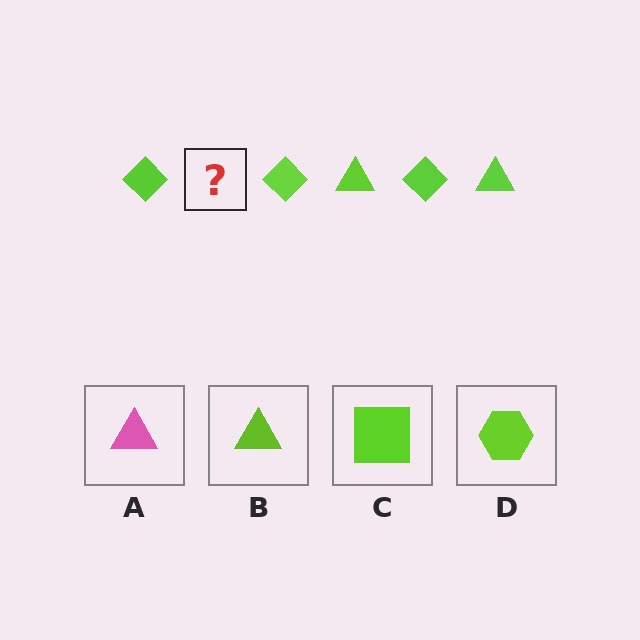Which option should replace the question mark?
Option B.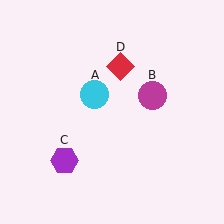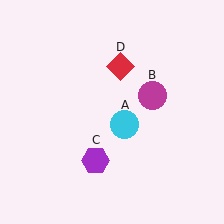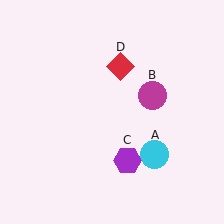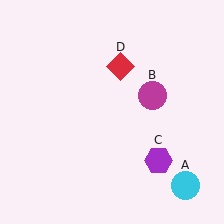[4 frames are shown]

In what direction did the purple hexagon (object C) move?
The purple hexagon (object C) moved right.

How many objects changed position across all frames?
2 objects changed position: cyan circle (object A), purple hexagon (object C).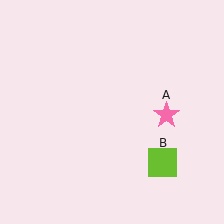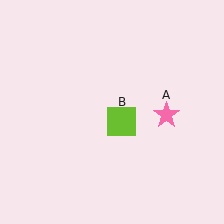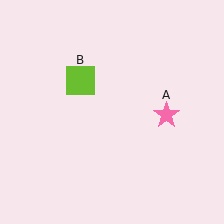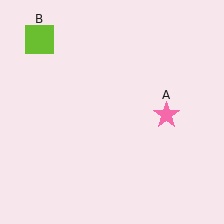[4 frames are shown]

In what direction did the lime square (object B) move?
The lime square (object B) moved up and to the left.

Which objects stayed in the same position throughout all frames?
Pink star (object A) remained stationary.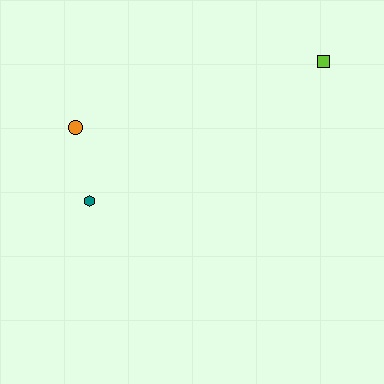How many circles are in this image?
There is 1 circle.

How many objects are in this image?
There are 3 objects.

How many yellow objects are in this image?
There are no yellow objects.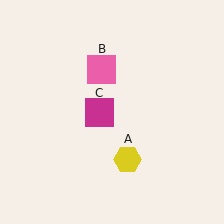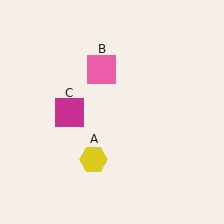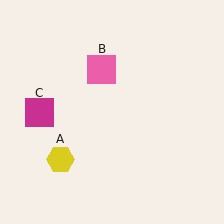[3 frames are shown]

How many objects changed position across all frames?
2 objects changed position: yellow hexagon (object A), magenta square (object C).